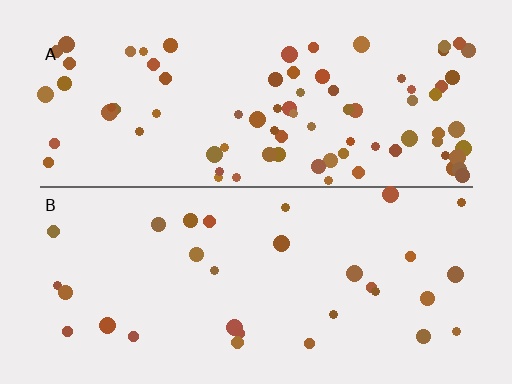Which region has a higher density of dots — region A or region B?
A (the top).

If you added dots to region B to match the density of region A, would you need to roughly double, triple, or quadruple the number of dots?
Approximately triple.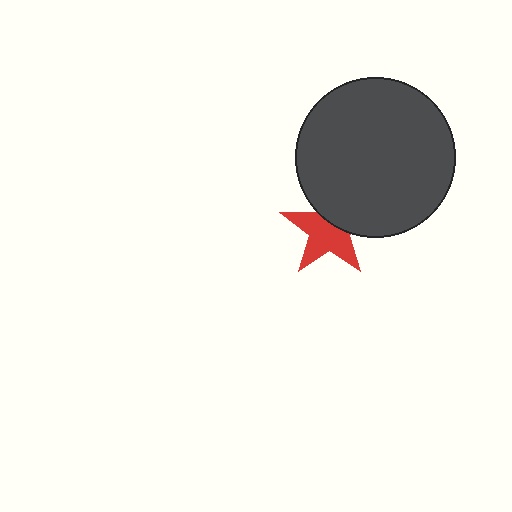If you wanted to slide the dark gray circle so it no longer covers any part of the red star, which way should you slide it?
Slide it up — that is the most direct way to separate the two shapes.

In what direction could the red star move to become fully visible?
The red star could move down. That would shift it out from behind the dark gray circle entirely.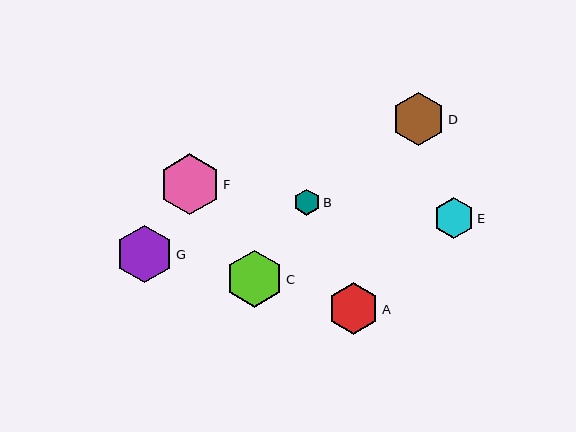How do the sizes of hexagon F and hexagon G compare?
Hexagon F and hexagon G are approximately the same size.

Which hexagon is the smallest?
Hexagon B is the smallest with a size of approximately 26 pixels.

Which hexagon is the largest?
Hexagon F is the largest with a size of approximately 61 pixels.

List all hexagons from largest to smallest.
From largest to smallest: F, G, C, D, A, E, B.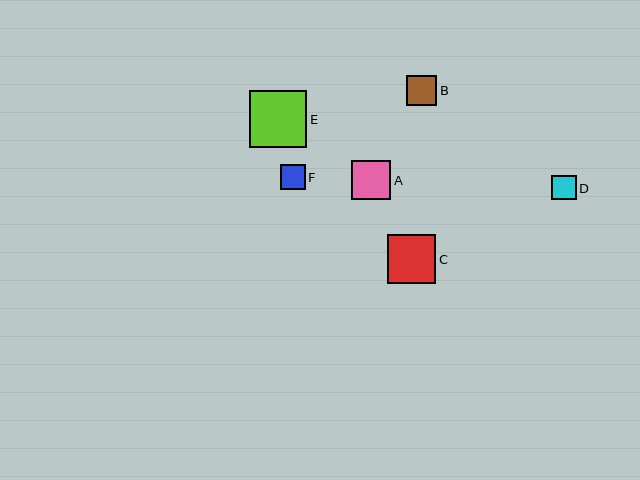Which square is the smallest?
Square D is the smallest with a size of approximately 24 pixels.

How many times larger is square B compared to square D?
Square B is approximately 1.2 times the size of square D.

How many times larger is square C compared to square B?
Square C is approximately 1.6 times the size of square B.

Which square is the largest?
Square E is the largest with a size of approximately 57 pixels.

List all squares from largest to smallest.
From largest to smallest: E, C, A, B, F, D.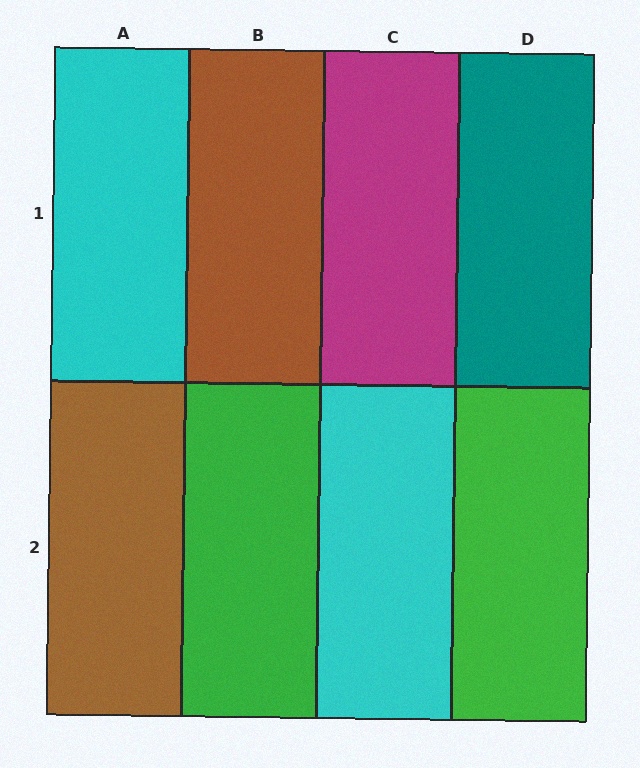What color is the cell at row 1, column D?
Teal.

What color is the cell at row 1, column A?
Cyan.